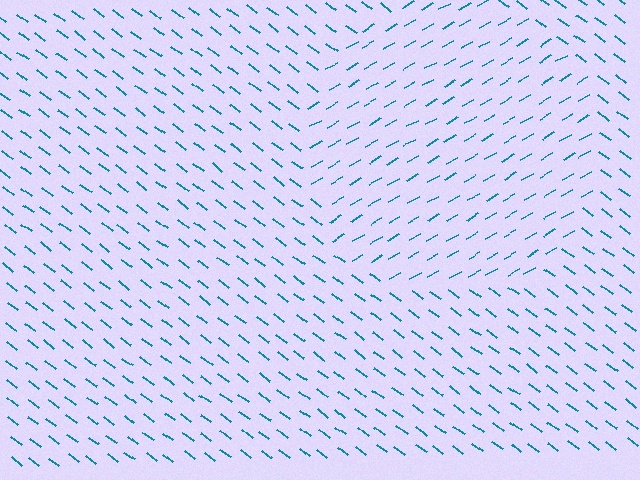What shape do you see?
I see a circle.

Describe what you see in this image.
The image is filled with small teal line segments. A circle region in the image has lines oriented differently from the surrounding lines, creating a visible texture boundary.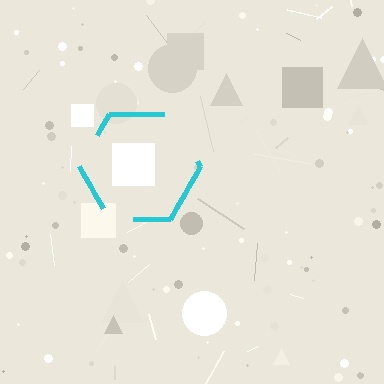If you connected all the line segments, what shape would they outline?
They would outline a hexagon.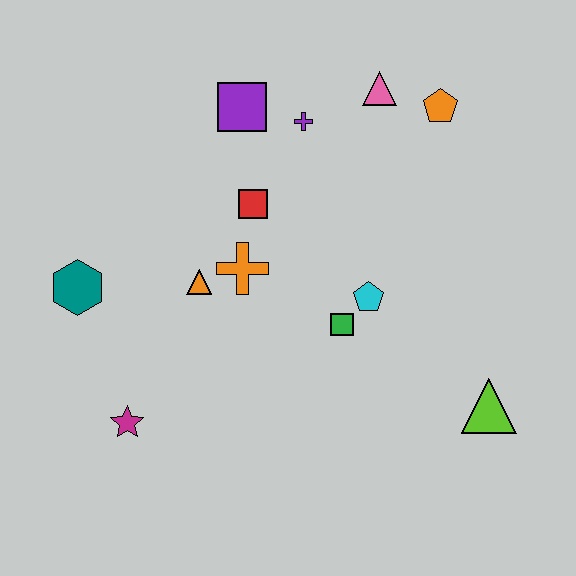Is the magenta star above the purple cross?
No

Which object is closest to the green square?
The cyan pentagon is closest to the green square.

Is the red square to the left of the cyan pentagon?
Yes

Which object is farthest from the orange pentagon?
The magenta star is farthest from the orange pentagon.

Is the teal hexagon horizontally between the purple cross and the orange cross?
No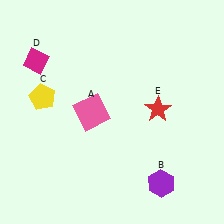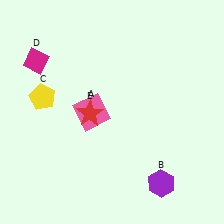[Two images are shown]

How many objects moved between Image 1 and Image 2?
1 object moved between the two images.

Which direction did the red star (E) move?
The red star (E) moved left.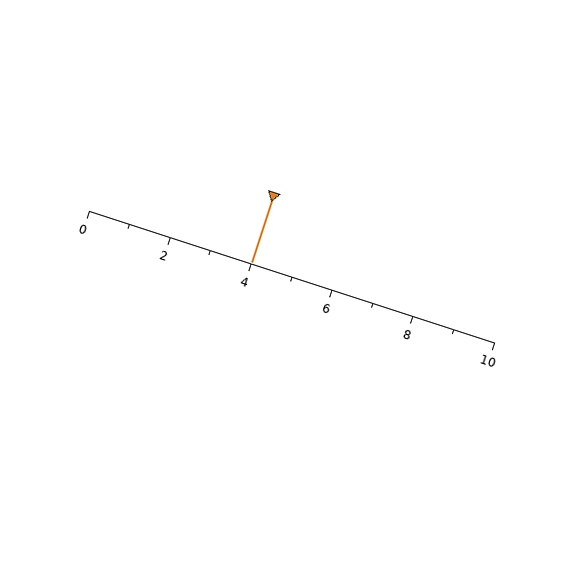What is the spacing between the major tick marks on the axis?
The major ticks are spaced 2 apart.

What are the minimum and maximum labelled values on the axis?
The axis runs from 0 to 10.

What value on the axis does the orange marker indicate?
The marker indicates approximately 4.